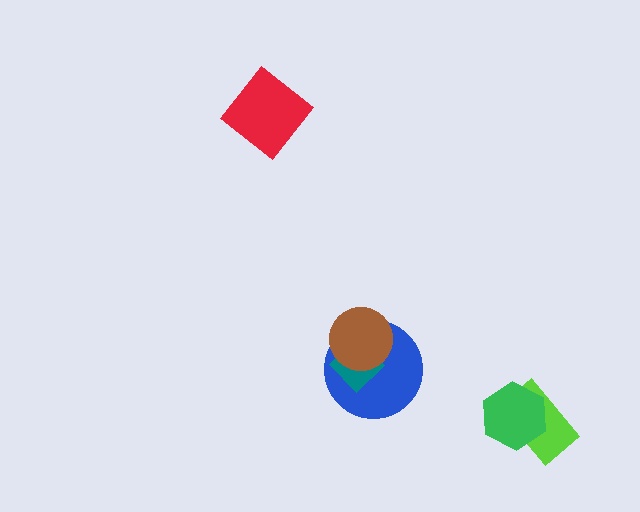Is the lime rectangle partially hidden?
Yes, it is partially covered by another shape.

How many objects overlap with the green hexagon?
1 object overlaps with the green hexagon.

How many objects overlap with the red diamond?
0 objects overlap with the red diamond.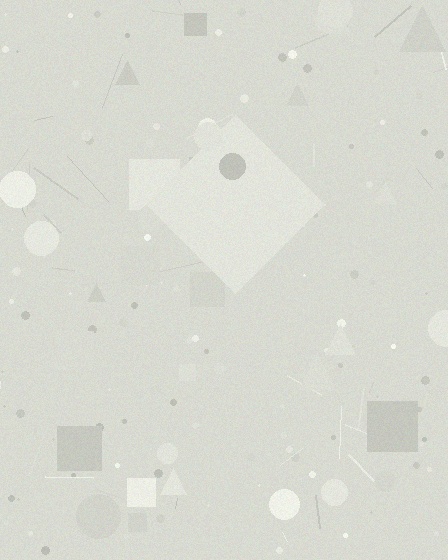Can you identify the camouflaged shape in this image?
The camouflaged shape is a diamond.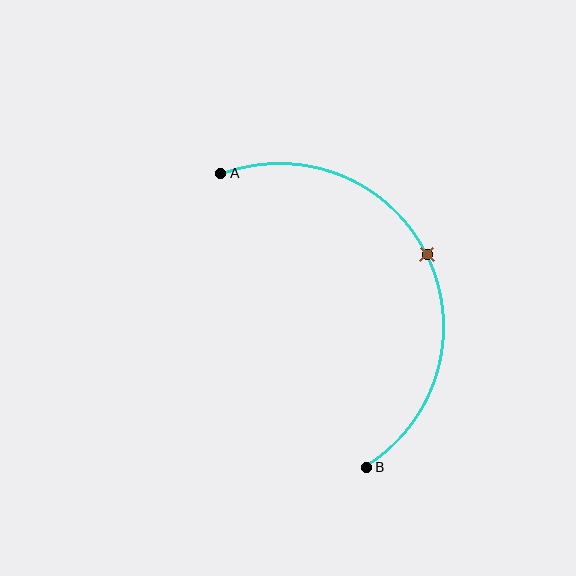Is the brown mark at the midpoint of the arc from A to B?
Yes. The brown mark lies on the arc at equal arc-length from both A and B — it is the arc midpoint.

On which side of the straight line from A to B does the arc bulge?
The arc bulges to the right of the straight line connecting A and B.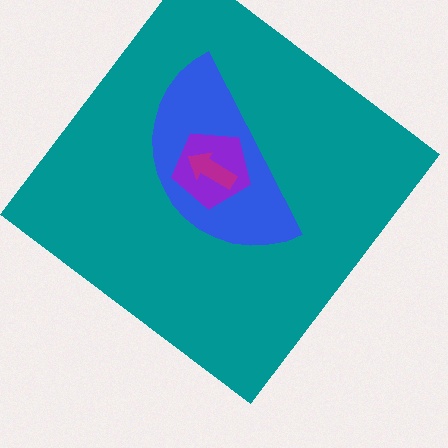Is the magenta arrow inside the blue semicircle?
Yes.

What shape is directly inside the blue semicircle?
The purple pentagon.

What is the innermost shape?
The magenta arrow.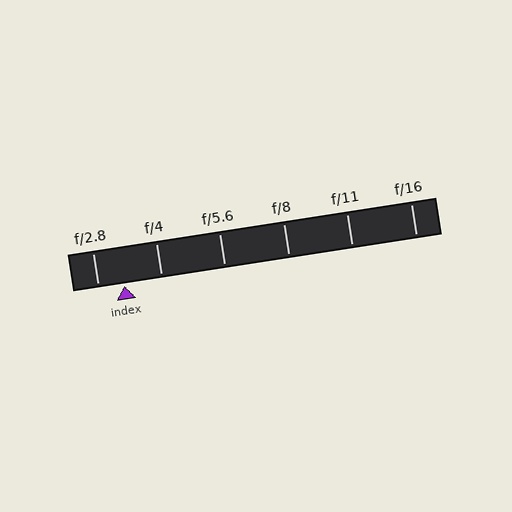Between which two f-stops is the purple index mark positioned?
The index mark is between f/2.8 and f/4.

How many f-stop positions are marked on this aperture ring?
There are 6 f-stop positions marked.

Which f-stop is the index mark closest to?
The index mark is closest to f/2.8.